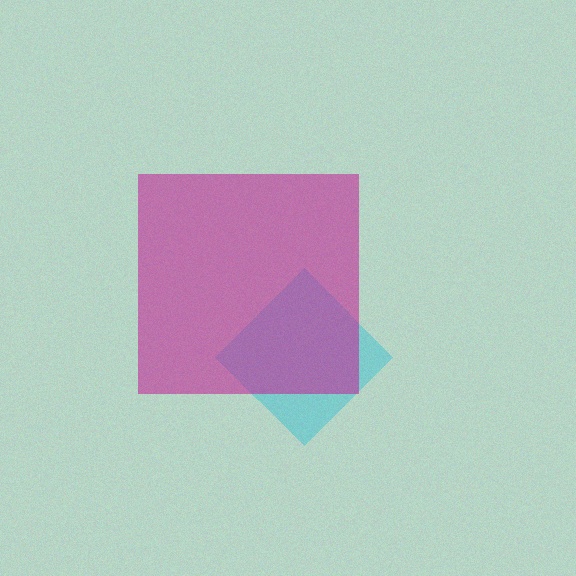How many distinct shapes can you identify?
There are 2 distinct shapes: a cyan diamond, a magenta square.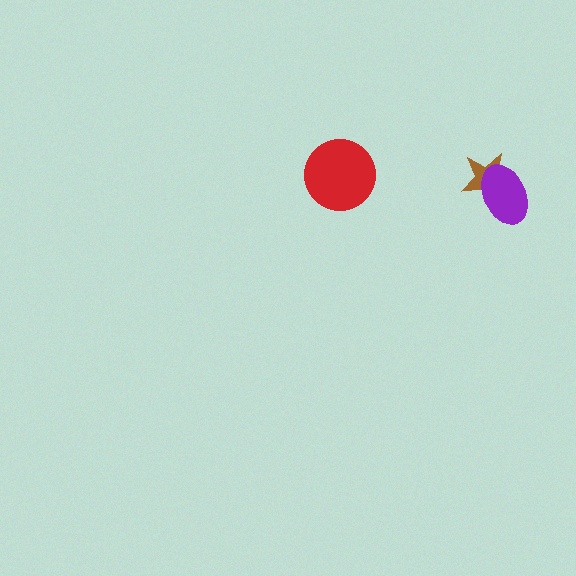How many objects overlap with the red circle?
0 objects overlap with the red circle.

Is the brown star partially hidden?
Yes, it is partially covered by another shape.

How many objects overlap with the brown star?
1 object overlaps with the brown star.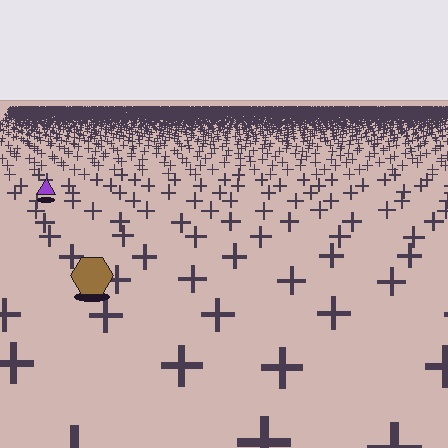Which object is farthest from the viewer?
The purple triangle is farthest from the viewer. It appears smaller and the ground texture around it is denser.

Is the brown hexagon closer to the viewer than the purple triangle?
Yes. The brown hexagon is closer — you can tell from the texture gradient: the ground texture is coarser near it.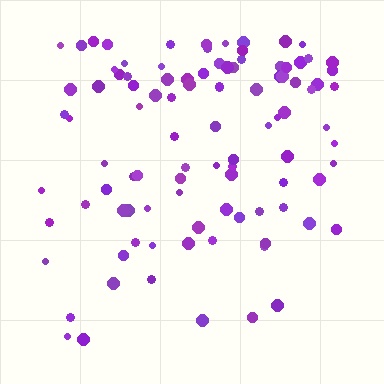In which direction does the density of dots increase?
From bottom to top, with the top side densest.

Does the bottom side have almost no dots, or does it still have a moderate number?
Still a moderate number, just noticeably fewer than the top.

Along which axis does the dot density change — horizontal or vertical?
Vertical.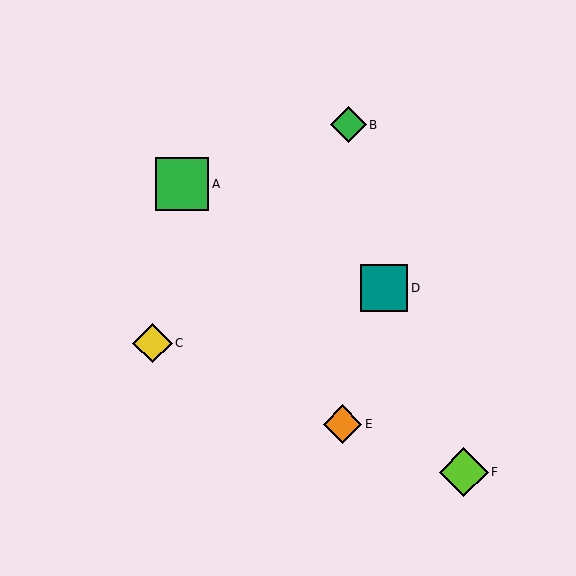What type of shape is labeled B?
Shape B is a green diamond.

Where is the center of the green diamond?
The center of the green diamond is at (348, 125).